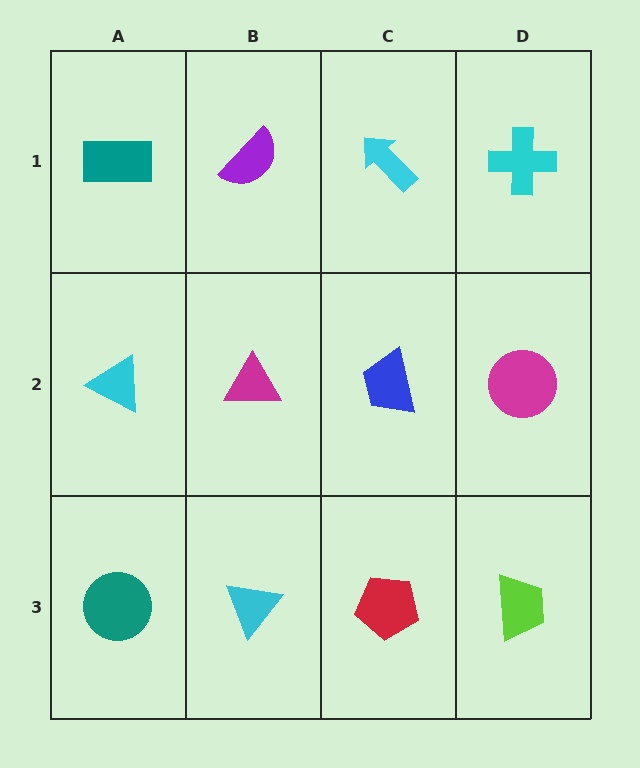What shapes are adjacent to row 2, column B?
A purple semicircle (row 1, column B), a cyan triangle (row 3, column B), a cyan triangle (row 2, column A), a blue trapezoid (row 2, column C).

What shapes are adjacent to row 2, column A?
A teal rectangle (row 1, column A), a teal circle (row 3, column A), a magenta triangle (row 2, column B).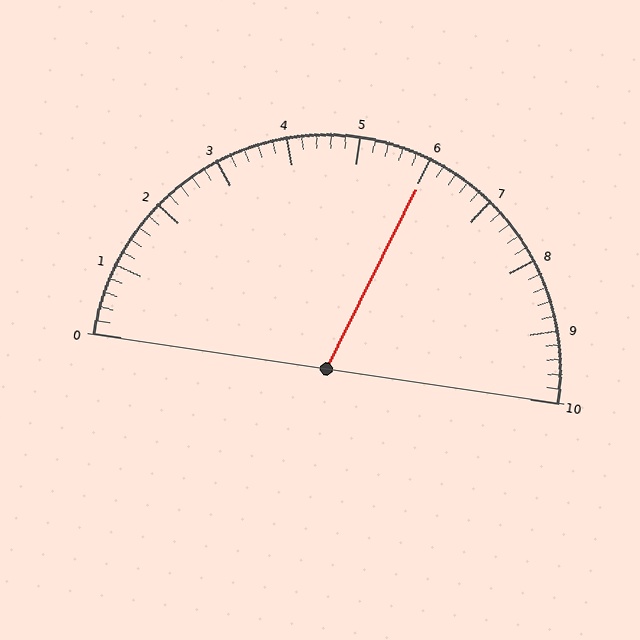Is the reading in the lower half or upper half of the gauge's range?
The reading is in the upper half of the range (0 to 10).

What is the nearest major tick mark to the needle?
The nearest major tick mark is 6.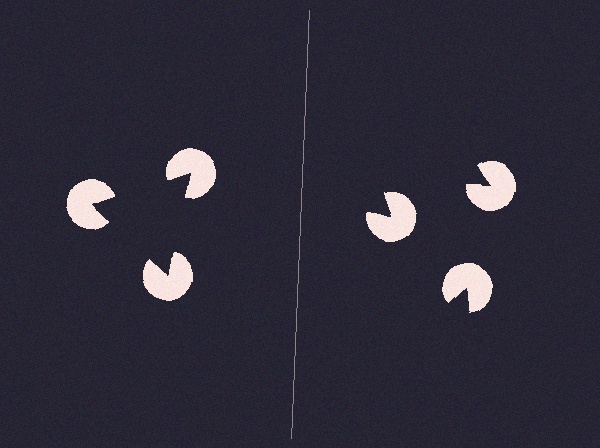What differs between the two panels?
The pac-man discs are positioned identically on both sides; only the wedge orientations differ. On the left they align to a triangle; on the right they are misaligned.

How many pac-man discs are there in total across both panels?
6 — 3 on each side.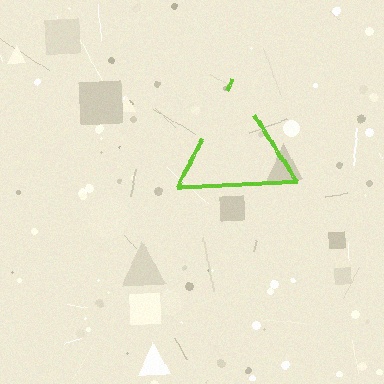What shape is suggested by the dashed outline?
The dashed outline suggests a triangle.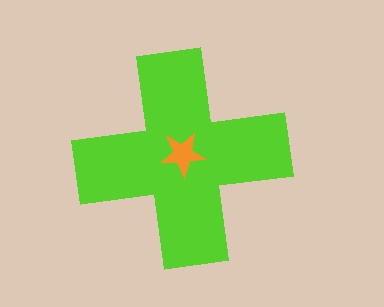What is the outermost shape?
The lime cross.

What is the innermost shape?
The orange star.